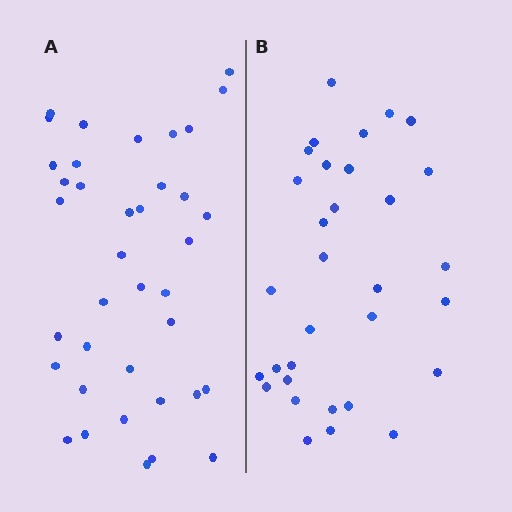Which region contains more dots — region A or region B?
Region A (the left region) has more dots.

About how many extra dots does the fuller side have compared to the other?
Region A has about 6 more dots than region B.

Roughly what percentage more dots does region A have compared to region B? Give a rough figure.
About 20% more.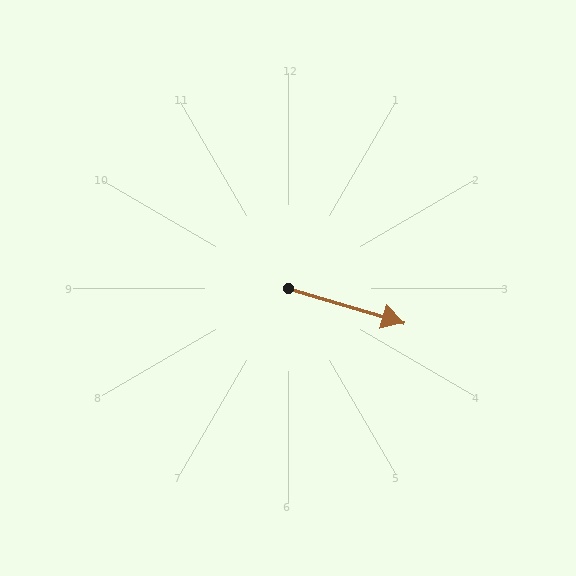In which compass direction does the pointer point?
East.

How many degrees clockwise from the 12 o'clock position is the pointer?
Approximately 107 degrees.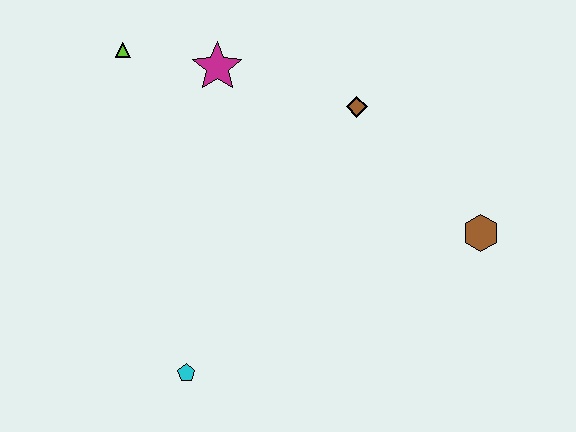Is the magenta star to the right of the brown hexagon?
No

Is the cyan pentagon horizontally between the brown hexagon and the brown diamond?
No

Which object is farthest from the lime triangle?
The brown hexagon is farthest from the lime triangle.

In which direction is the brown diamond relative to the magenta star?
The brown diamond is to the right of the magenta star.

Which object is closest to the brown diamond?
The magenta star is closest to the brown diamond.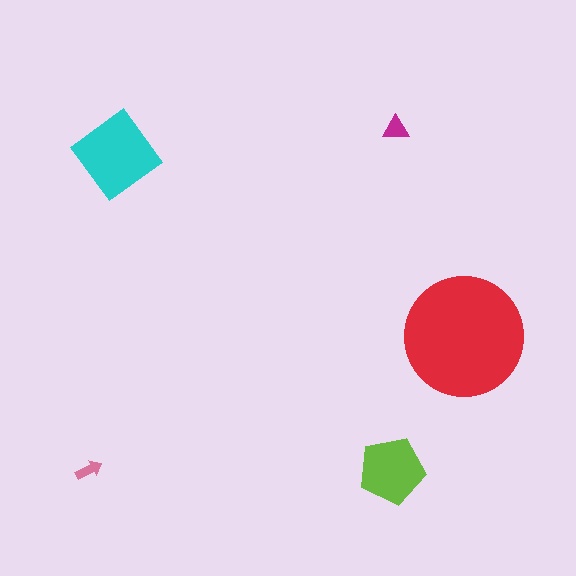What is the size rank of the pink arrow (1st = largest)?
5th.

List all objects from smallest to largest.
The pink arrow, the magenta triangle, the lime pentagon, the cyan diamond, the red circle.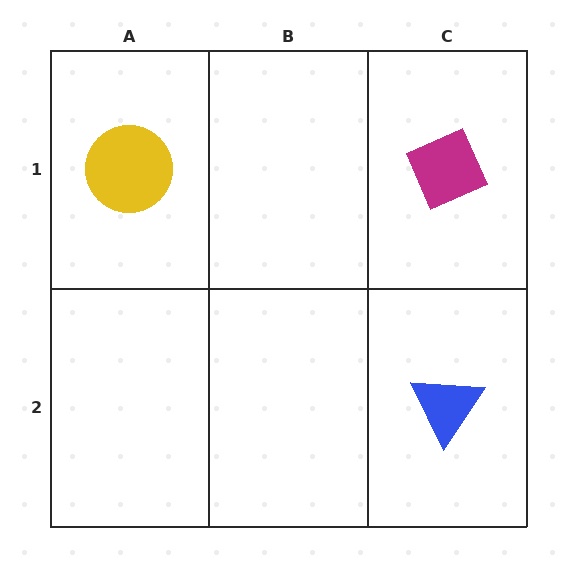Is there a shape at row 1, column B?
No, that cell is empty.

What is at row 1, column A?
A yellow circle.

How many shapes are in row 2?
1 shape.